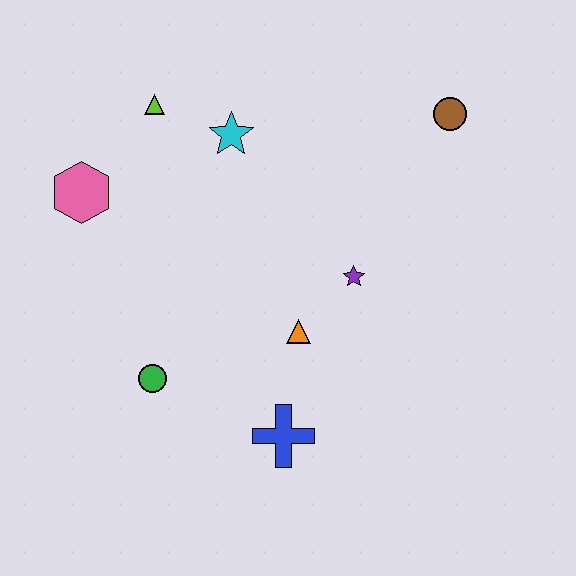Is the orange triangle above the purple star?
No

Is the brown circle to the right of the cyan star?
Yes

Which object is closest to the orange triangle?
The purple star is closest to the orange triangle.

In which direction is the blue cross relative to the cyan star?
The blue cross is below the cyan star.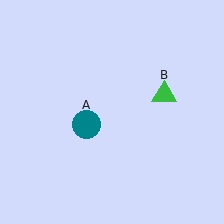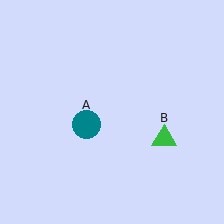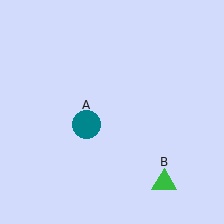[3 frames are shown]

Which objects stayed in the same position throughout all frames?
Teal circle (object A) remained stationary.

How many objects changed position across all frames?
1 object changed position: green triangle (object B).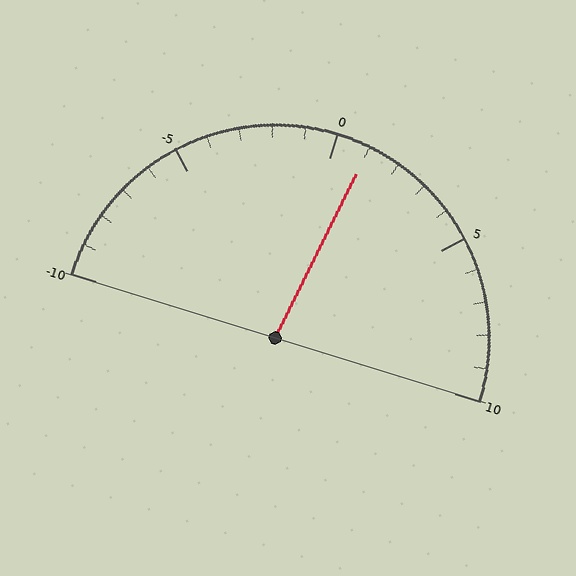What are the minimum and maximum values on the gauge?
The gauge ranges from -10 to 10.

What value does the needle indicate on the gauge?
The needle indicates approximately 1.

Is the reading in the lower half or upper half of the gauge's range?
The reading is in the upper half of the range (-10 to 10).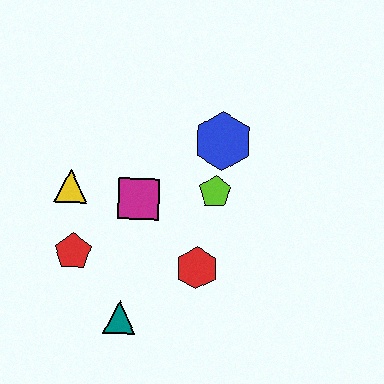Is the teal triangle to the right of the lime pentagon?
No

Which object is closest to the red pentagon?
The yellow triangle is closest to the red pentagon.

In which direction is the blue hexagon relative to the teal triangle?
The blue hexagon is above the teal triangle.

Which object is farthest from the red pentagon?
The blue hexagon is farthest from the red pentagon.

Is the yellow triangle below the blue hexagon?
Yes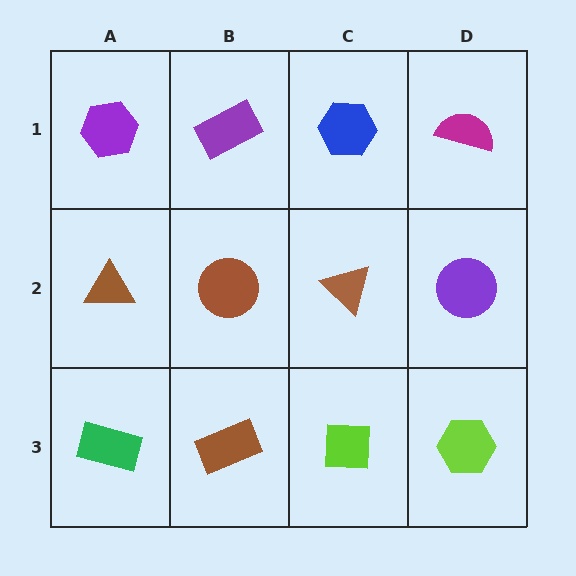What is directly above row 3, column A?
A brown triangle.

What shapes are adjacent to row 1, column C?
A brown triangle (row 2, column C), a purple rectangle (row 1, column B), a magenta semicircle (row 1, column D).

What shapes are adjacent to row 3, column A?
A brown triangle (row 2, column A), a brown rectangle (row 3, column B).